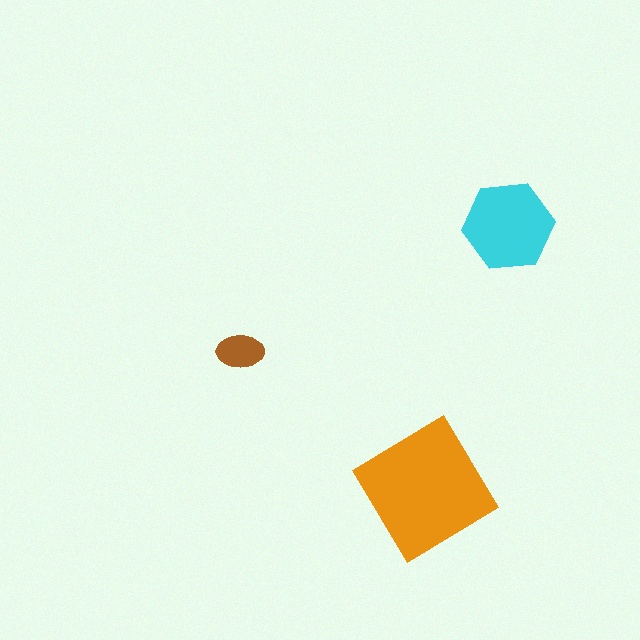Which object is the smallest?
The brown ellipse.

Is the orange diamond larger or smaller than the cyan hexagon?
Larger.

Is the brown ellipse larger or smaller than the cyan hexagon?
Smaller.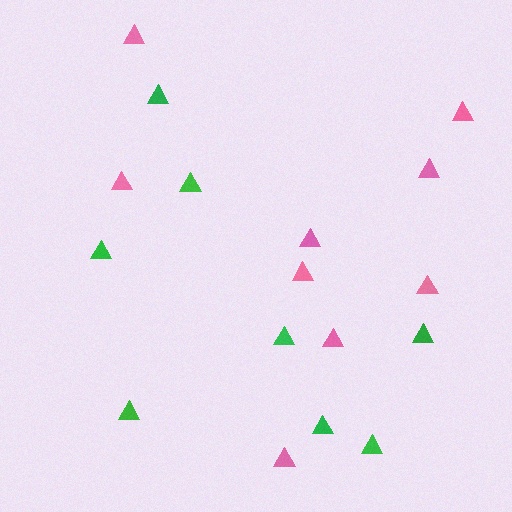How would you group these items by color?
There are 2 groups: one group of green triangles (8) and one group of pink triangles (9).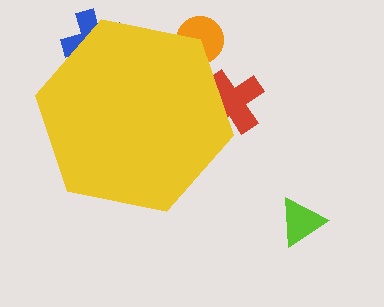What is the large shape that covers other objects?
A yellow hexagon.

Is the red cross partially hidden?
Yes, the red cross is partially hidden behind the yellow hexagon.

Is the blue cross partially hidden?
Yes, the blue cross is partially hidden behind the yellow hexagon.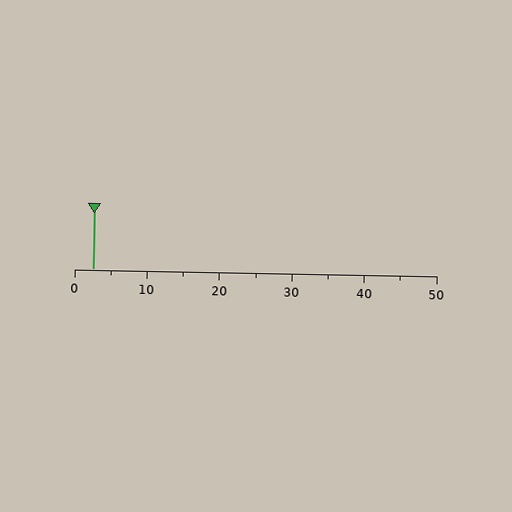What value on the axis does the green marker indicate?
The marker indicates approximately 2.5.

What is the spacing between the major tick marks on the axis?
The major ticks are spaced 10 apart.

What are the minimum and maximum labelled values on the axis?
The axis runs from 0 to 50.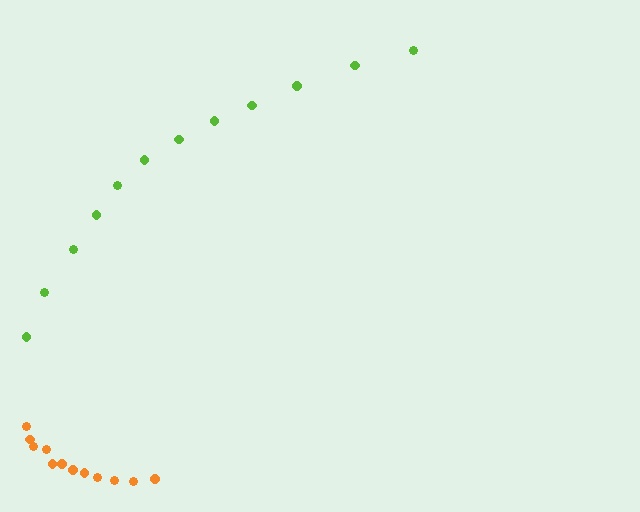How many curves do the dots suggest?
There are 2 distinct paths.